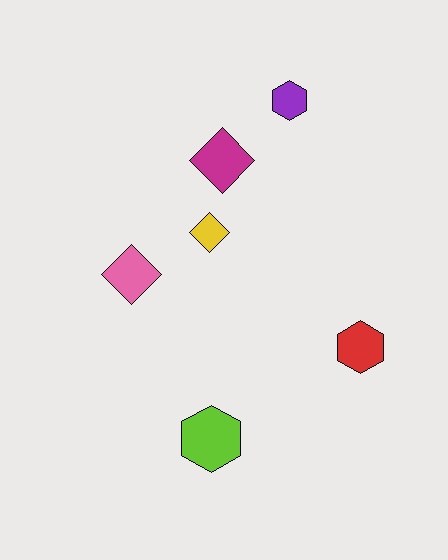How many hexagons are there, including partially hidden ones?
There are 3 hexagons.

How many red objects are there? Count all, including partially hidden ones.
There is 1 red object.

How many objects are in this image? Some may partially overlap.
There are 6 objects.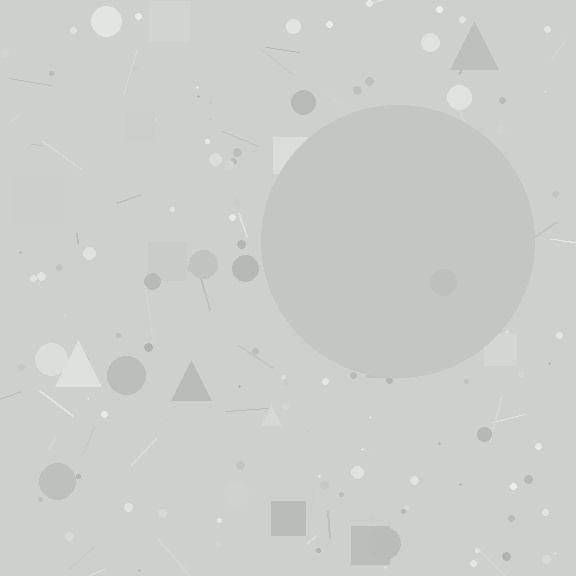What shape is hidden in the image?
A circle is hidden in the image.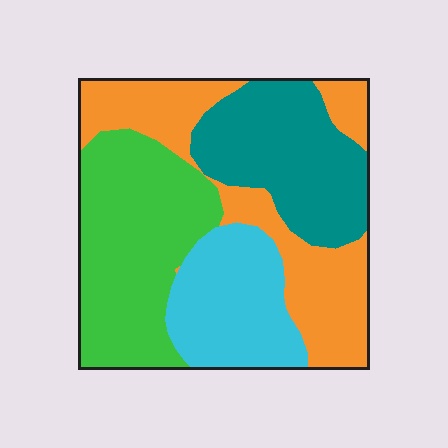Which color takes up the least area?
Cyan, at roughly 20%.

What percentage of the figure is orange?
Orange takes up between a sixth and a third of the figure.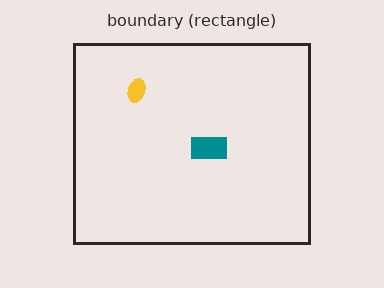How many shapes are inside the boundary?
2 inside, 0 outside.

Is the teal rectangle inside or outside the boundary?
Inside.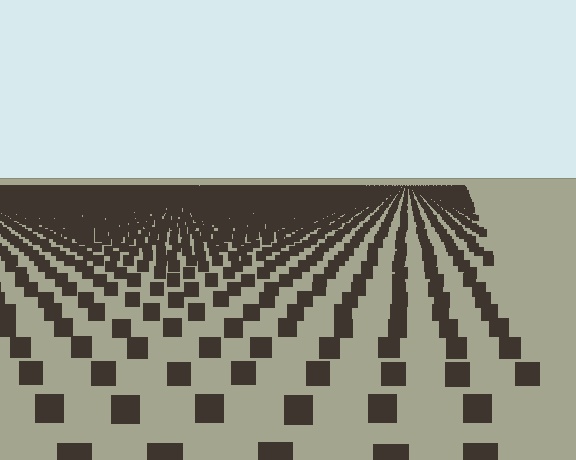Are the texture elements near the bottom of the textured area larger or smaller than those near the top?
Larger. Near the bottom, elements are closer to the viewer and appear at a bigger on-screen size.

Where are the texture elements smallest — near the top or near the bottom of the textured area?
Near the top.